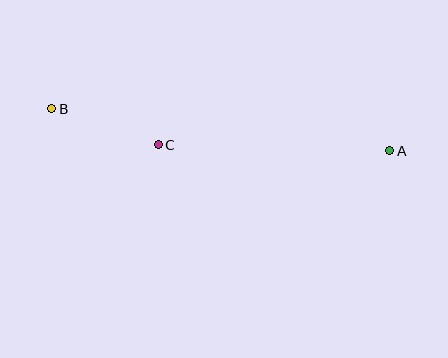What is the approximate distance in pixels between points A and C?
The distance between A and C is approximately 232 pixels.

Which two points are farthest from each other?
Points A and B are farthest from each other.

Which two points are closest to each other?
Points B and C are closest to each other.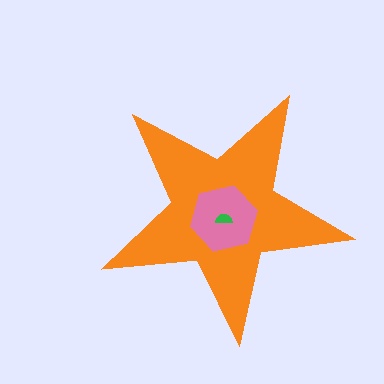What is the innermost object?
The green semicircle.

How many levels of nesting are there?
3.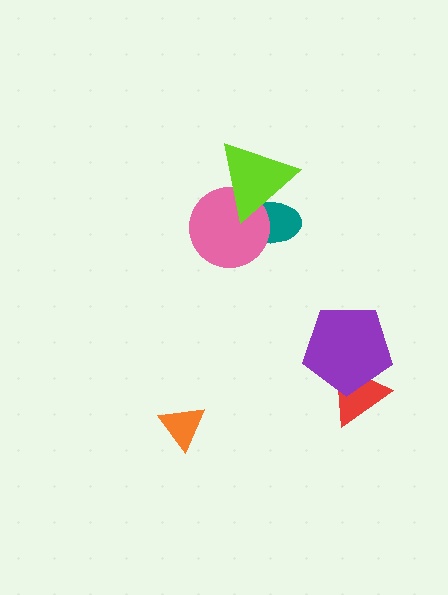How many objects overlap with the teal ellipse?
2 objects overlap with the teal ellipse.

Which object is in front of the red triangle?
The purple pentagon is in front of the red triangle.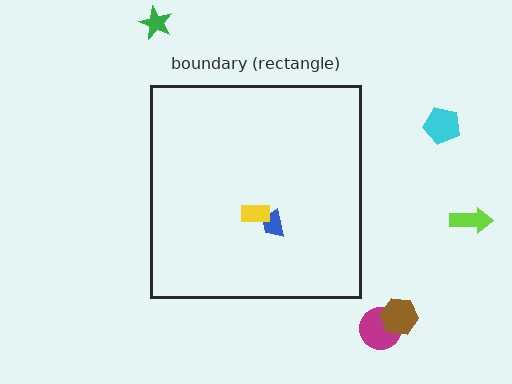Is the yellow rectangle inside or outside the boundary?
Inside.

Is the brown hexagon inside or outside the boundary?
Outside.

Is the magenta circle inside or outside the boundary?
Outside.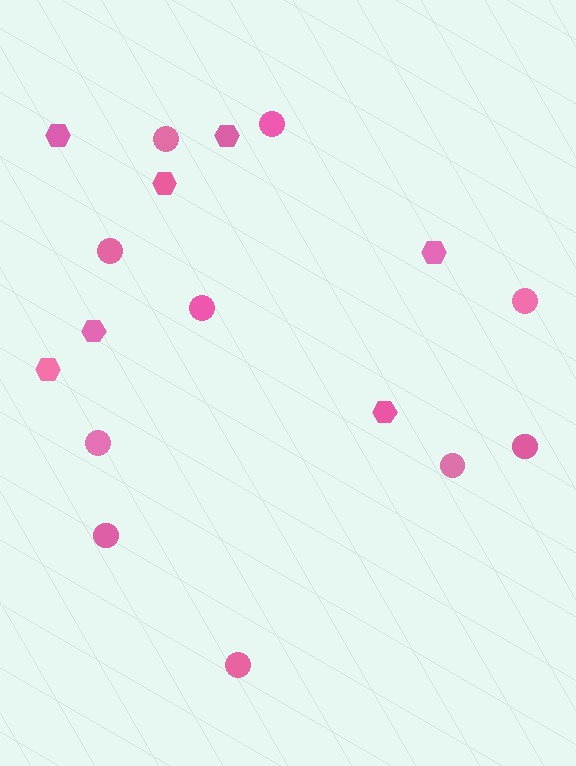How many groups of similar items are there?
There are 2 groups: one group of circles (10) and one group of hexagons (7).